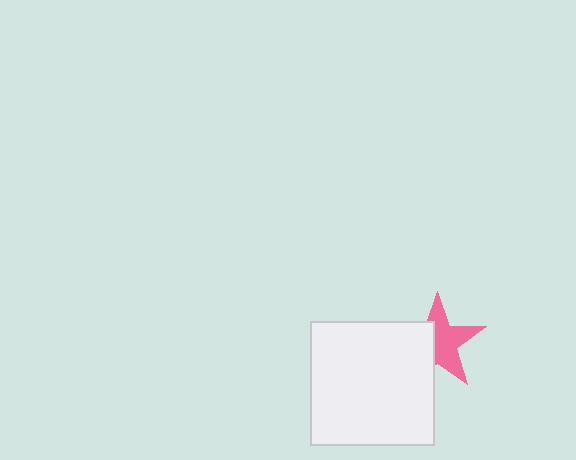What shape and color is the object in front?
The object in front is a white square.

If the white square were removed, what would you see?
You would see the complete pink star.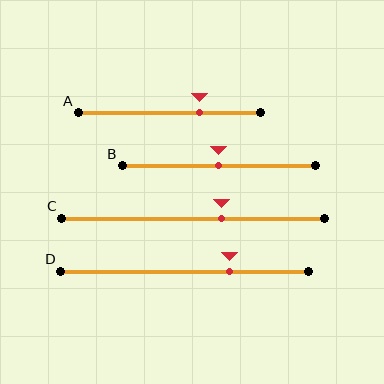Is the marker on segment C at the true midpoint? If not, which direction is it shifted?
No, the marker on segment C is shifted to the right by about 11% of the segment length.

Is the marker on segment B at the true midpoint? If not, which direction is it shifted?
Yes, the marker on segment B is at the true midpoint.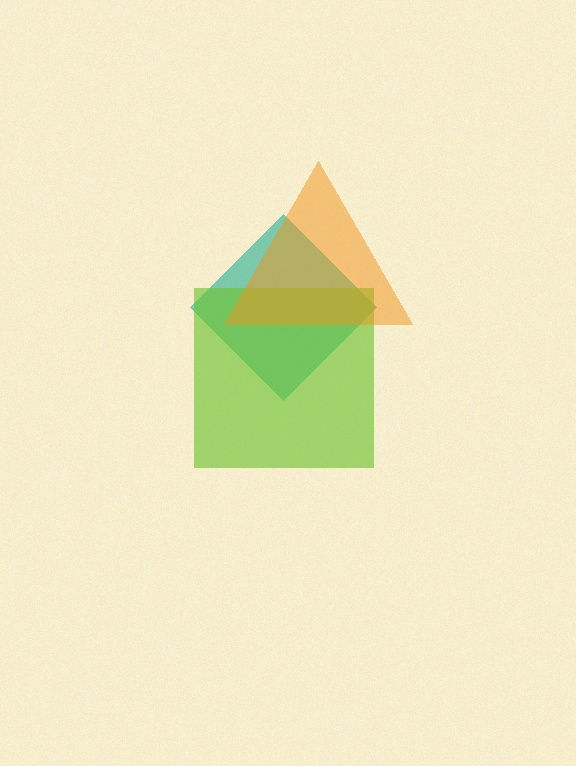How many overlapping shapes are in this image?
There are 3 overlapping shapes in the image.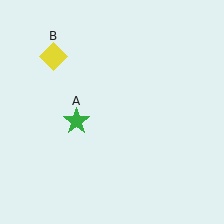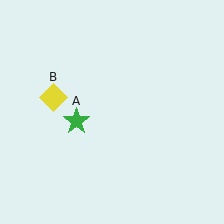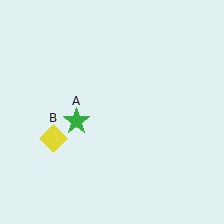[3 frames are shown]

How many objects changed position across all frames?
1 object changed position: yellow diamond (object B).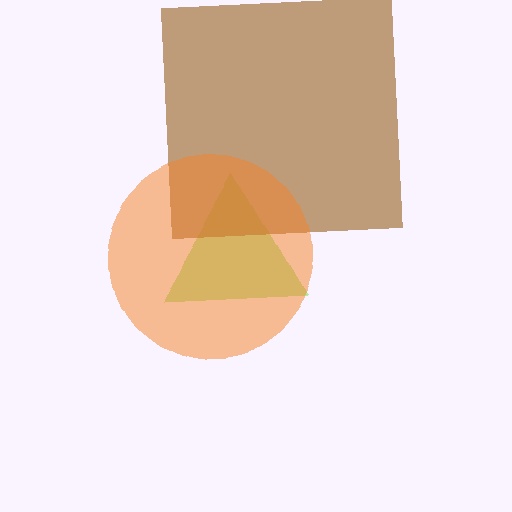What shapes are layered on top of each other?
The layered shapes are: a lime triangle, a brown square, an orange circle.